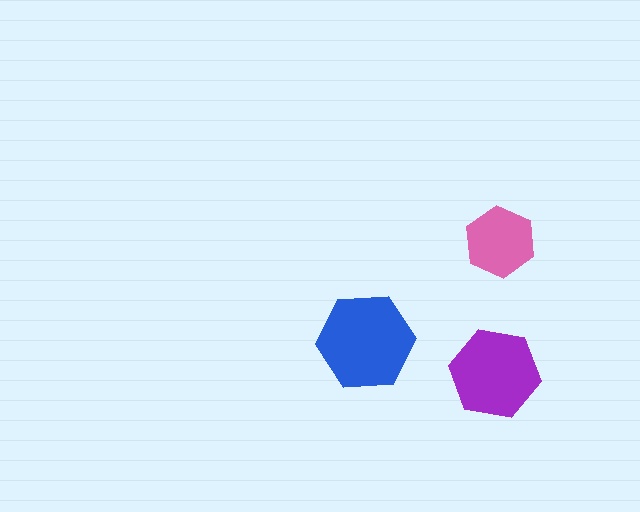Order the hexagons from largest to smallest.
the blue one, the purple one, the pink one.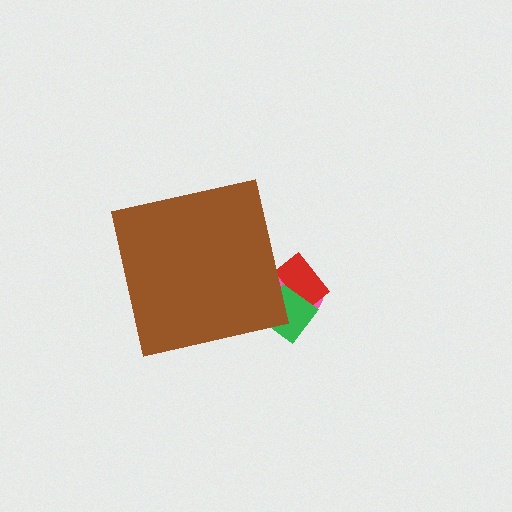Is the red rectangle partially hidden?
Yes, the red rectangle is partially hidden behind the brown square.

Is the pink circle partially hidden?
Yes, the pink circle is partially hidden behind the brown square.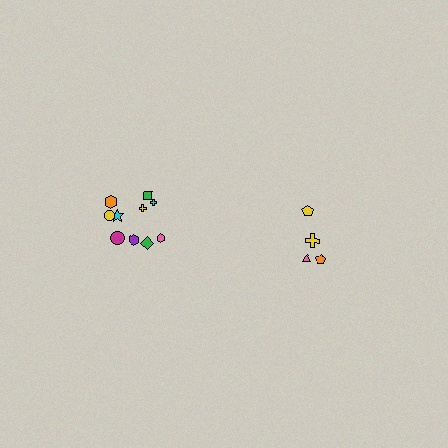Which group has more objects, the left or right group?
The left group.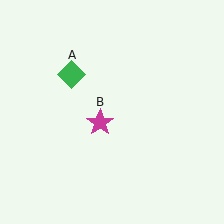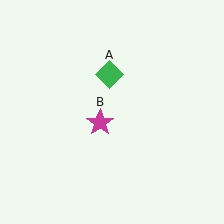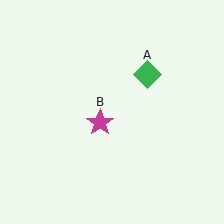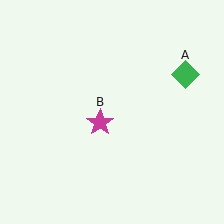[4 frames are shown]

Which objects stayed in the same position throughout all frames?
Magenta star (object B) remained stationary.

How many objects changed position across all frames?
1 object changed position: green diamond (object A).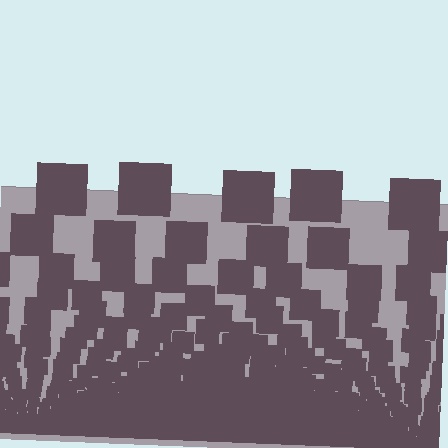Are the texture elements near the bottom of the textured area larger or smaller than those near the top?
Smaller. The gradient is inverted — elements near the bottom are smaller and denser.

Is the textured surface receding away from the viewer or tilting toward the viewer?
The surface appears to tilt toward the viewer. Texture elements get larger and sparser toward the top.